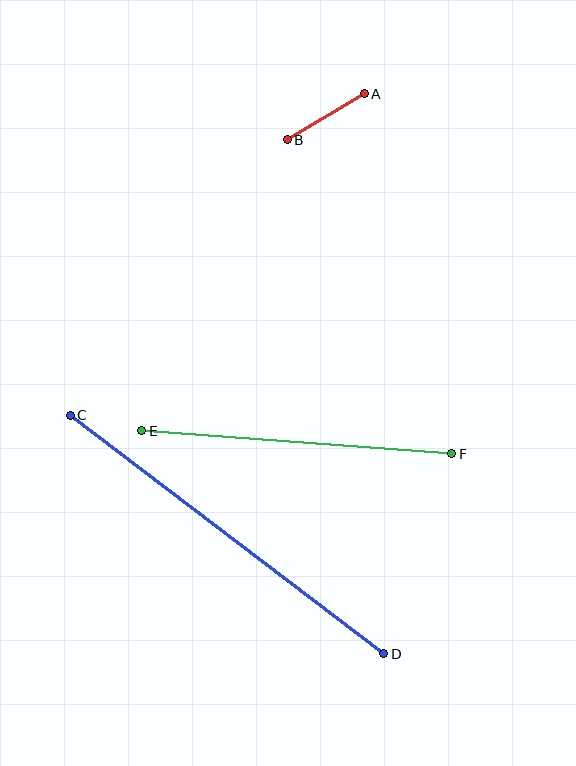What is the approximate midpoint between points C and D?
The midpoint is at approximately (227, 535) pixels.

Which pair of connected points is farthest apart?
Points C and D are farthest apart.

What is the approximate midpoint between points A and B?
The midpoint is at approximately (326, 117) pixels.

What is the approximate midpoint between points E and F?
The midpoint is at approximately (297, 442) pixels.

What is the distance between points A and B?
The distance is approximately 90 pixels.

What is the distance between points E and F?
The distance is approximately 311 pixels.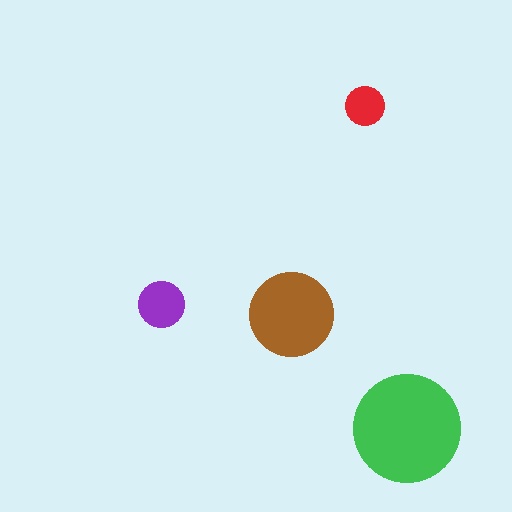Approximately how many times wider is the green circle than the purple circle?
About 2.5 times wider.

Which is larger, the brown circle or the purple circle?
The brown one.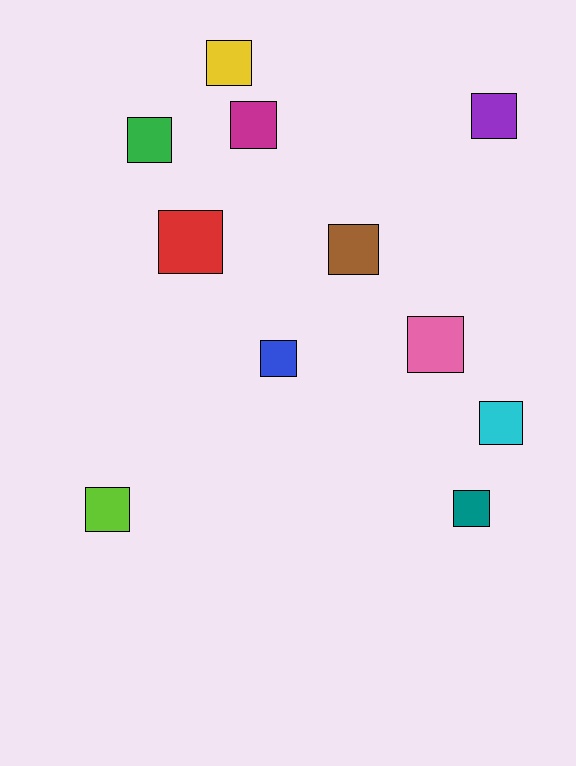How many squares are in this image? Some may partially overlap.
There are 11 squares.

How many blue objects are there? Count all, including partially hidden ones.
There is 1 blue object.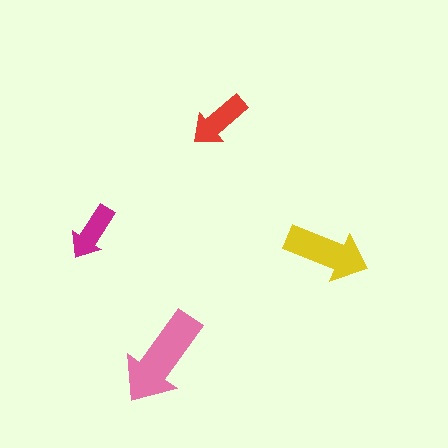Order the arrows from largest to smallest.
the pink one, the yellow one, the red one, the magenta one.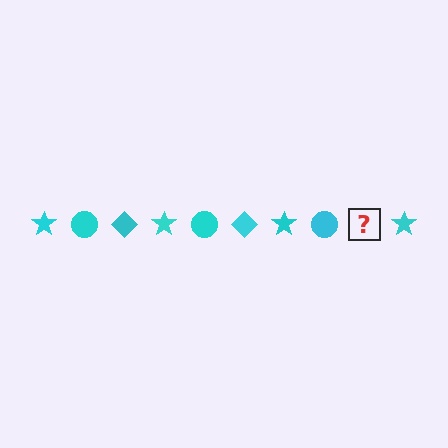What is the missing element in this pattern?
The missing element is a cyan diamond.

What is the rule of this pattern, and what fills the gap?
The rule is that the pattern cycles through star, circle, diamond shapes in cyan. The gap should be filled with a cyan diamond.